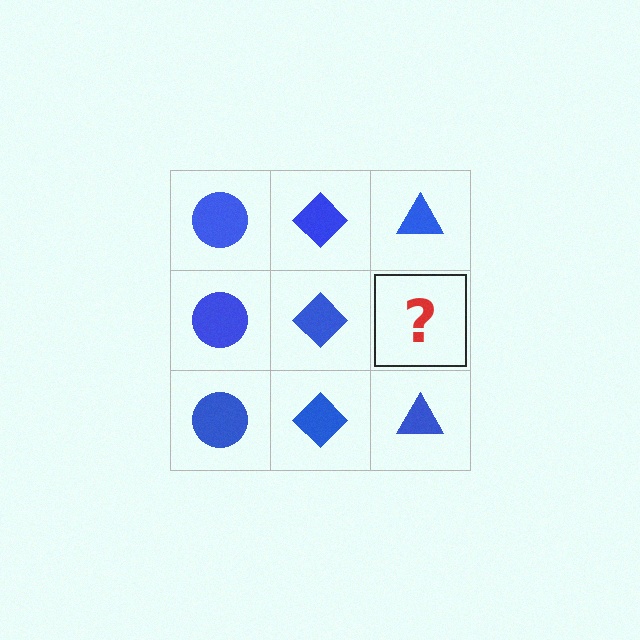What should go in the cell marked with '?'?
The missing cell should contain a blue triangle.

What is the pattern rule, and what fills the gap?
The rule is that each column has a consistent shape. The gap should be filled with a blue triangle.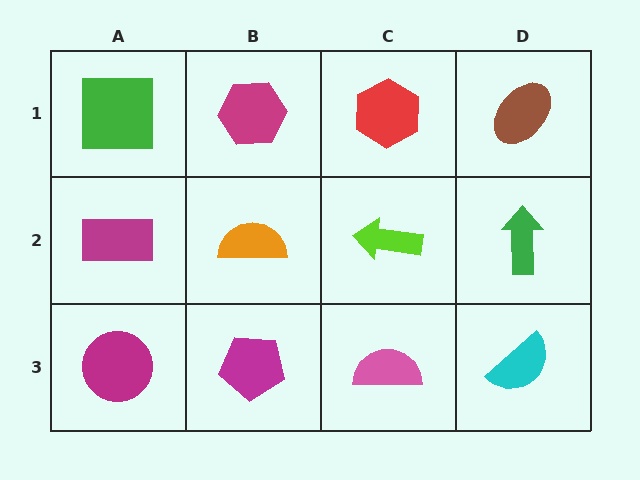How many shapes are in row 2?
4 shapes.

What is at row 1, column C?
A red hexagon.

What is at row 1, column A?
A green square.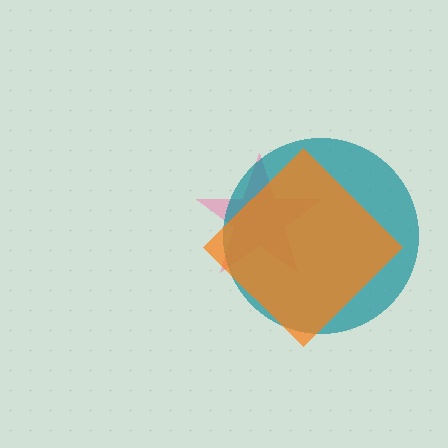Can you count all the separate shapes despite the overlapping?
Yes, there are 3 separate shapes.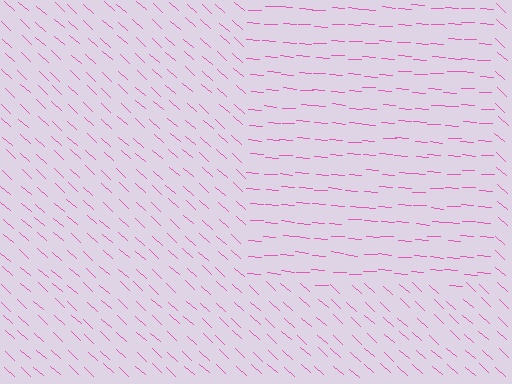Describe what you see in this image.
The image is filled with small pink line segments. A rectangle region in the image has lines oriented differently from the surrounding lines, creating a visible texture boundary.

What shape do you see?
I see a rectangle.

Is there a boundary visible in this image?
Yes, there is a texture boundary formed by a change in line orientation.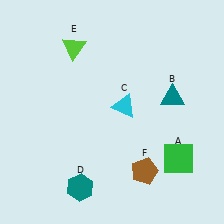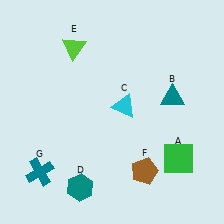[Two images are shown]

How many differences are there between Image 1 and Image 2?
There is 1 difference between the two images.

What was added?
A teal cross (G) was added in Image 2.